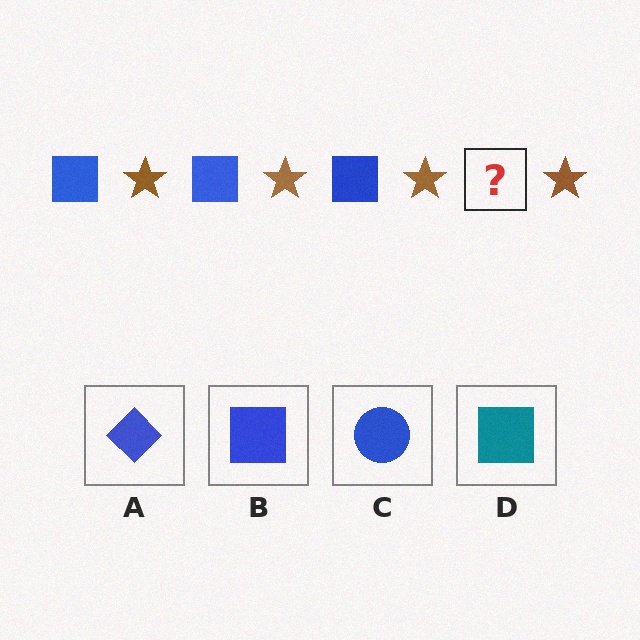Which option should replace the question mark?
Option B.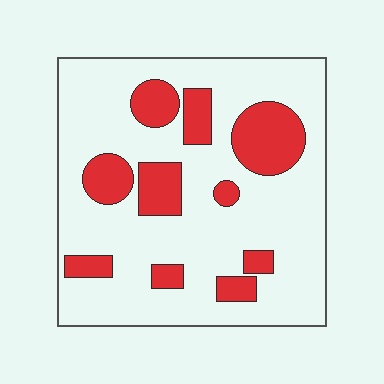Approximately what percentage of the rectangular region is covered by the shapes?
Approximately 25%.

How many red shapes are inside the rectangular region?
10.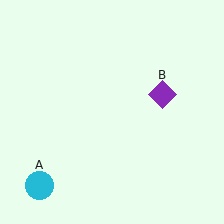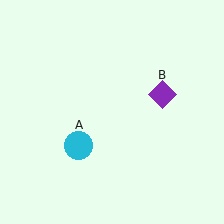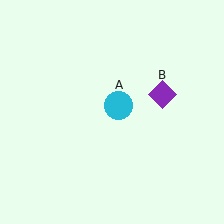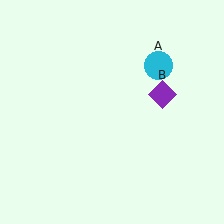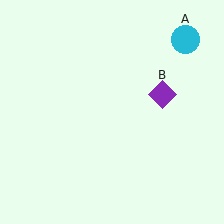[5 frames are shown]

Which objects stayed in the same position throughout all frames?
Purple diamond (object B) remained stationary.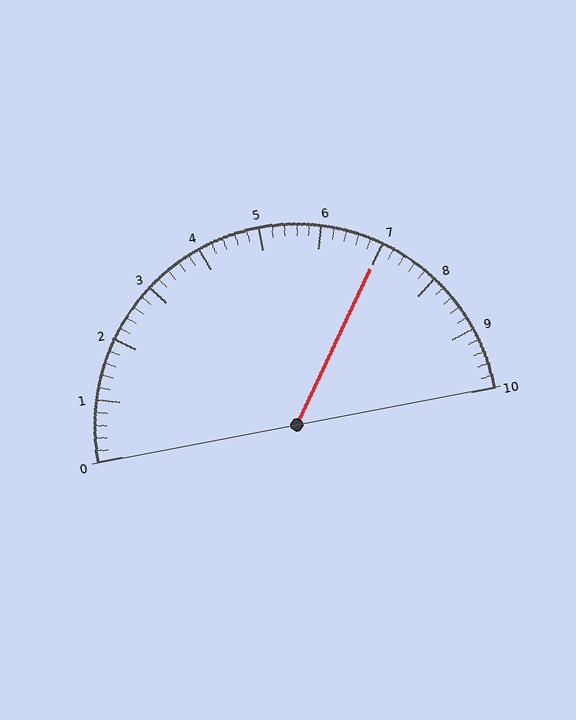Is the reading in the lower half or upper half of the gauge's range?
The reading is in the upper half of the range (0 to 10).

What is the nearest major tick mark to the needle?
The nearest major tick mark is 7.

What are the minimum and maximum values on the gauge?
The gauge ranges from 0 to 10.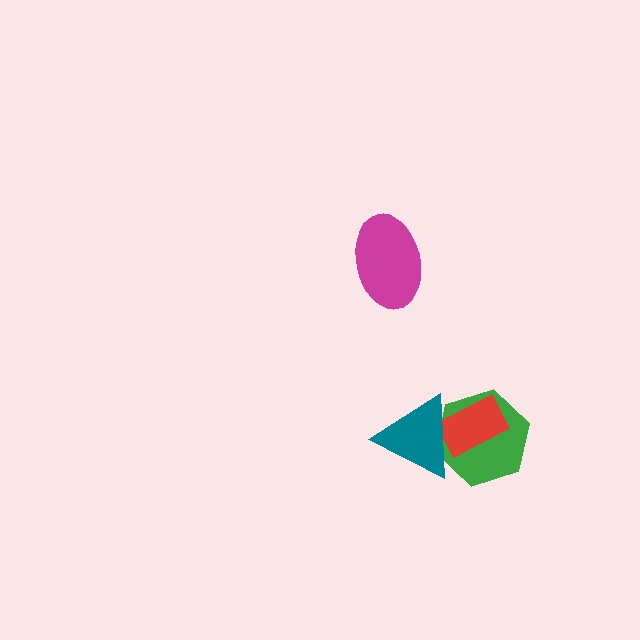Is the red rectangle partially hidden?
Yes, it is partially covered by another shape.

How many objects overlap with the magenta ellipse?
0 objects overlap with the magenta ellipse.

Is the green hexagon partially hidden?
Yes, it is partially covered by another shape.